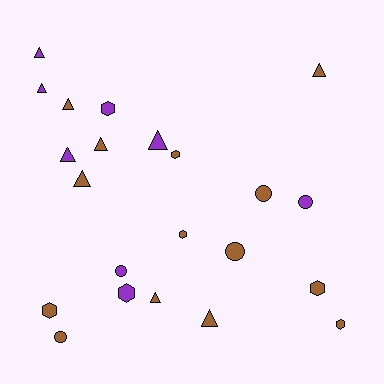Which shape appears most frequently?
Triangle, with 10 objects.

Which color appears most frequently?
Brown, with 14 objects.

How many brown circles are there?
There are 3 brown circles.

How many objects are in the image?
There are 22 objects.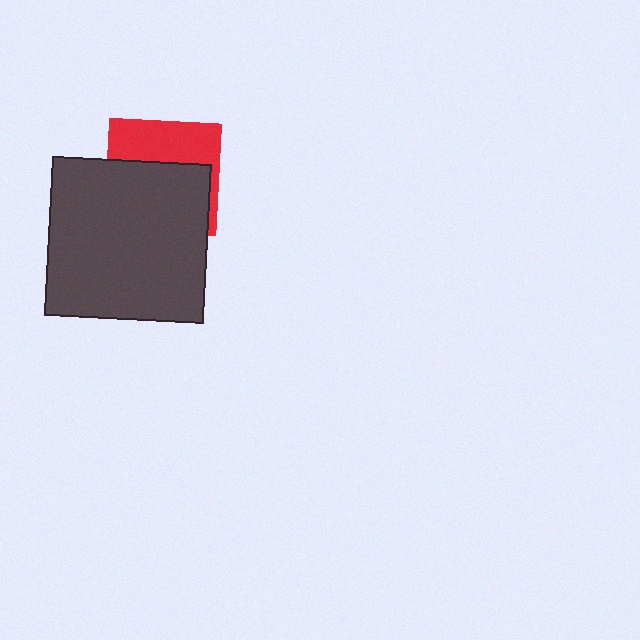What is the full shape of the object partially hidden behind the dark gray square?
The partially hidden object is a red square.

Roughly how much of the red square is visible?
A small part of it is visible (roughly 40%).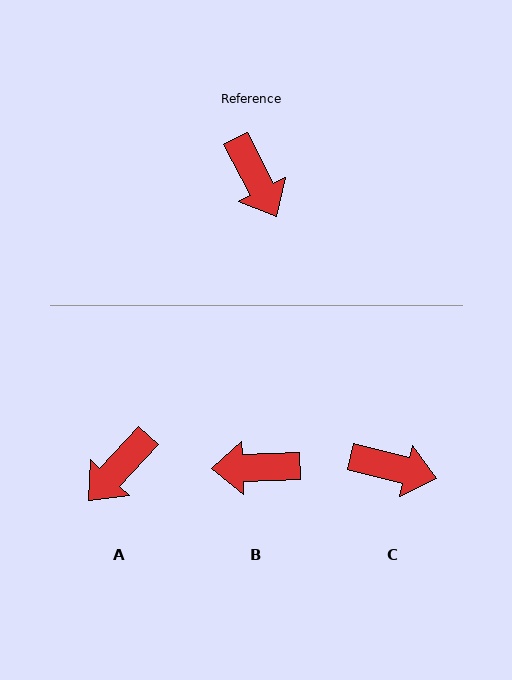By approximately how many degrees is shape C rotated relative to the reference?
Approximately 48 degrees counter-clockwise.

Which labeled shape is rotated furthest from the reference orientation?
B, about 116 degrees away.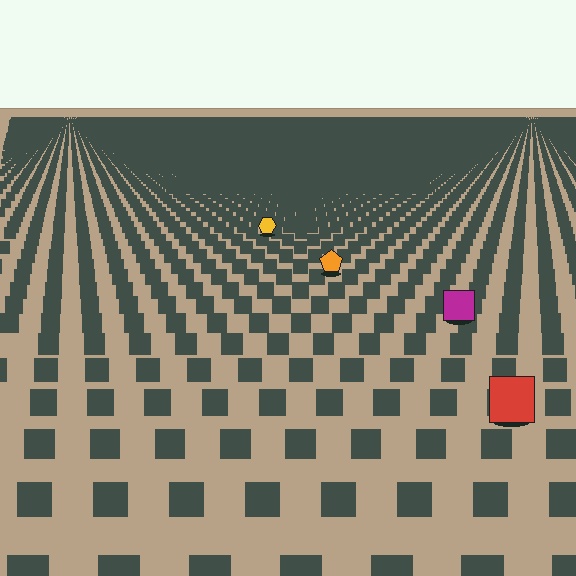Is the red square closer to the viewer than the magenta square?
Yes. The red square is closer — you can tell from the texture gradient: the ground texture is coarser near it.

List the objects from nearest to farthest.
From nearest to farthest: the red square, the magenta square, the orange pentagon, the yellow hexagon.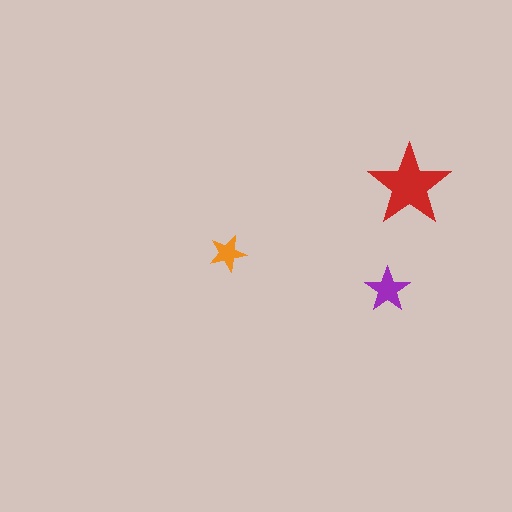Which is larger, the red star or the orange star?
The red one.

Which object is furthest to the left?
The orange star is leftmost.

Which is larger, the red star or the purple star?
The red one.